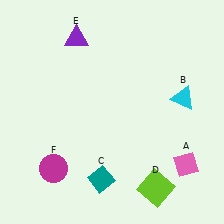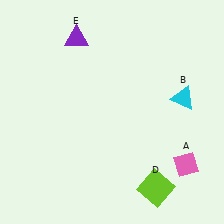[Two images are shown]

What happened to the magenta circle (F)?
The magenta circle (F) was removed in Image 2. It was in the bottom-left area of Image 1.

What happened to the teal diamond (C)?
The teal diamond (C) was removed in Image 2. It was in the bottom-left area of Image 1.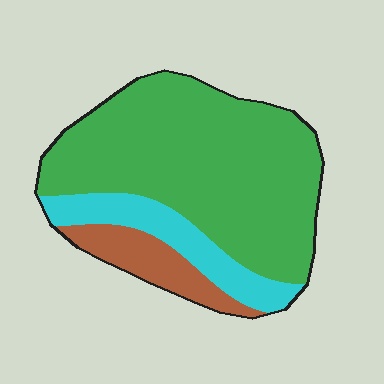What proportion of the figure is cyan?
Cyan covers about 15% of the figure.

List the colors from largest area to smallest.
From largest to smallest: green, cyan, brown.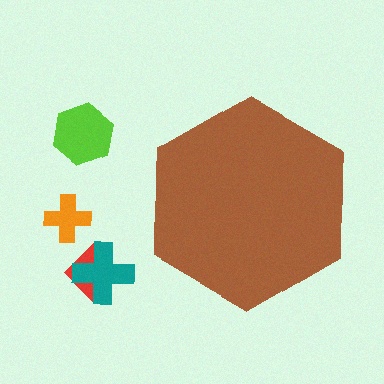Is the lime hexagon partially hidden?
No, the lime hexagon is fully visible.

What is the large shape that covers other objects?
A brown hexagon.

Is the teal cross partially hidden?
No, the teal cross is fully visible.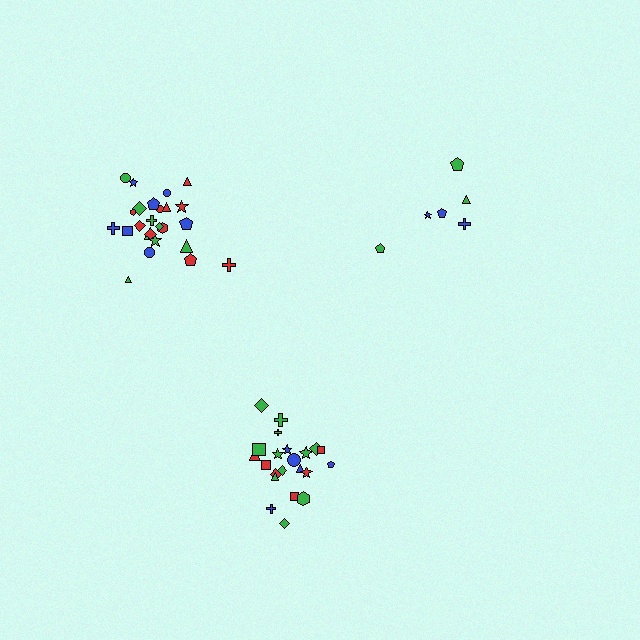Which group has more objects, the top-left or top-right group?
The top-left group.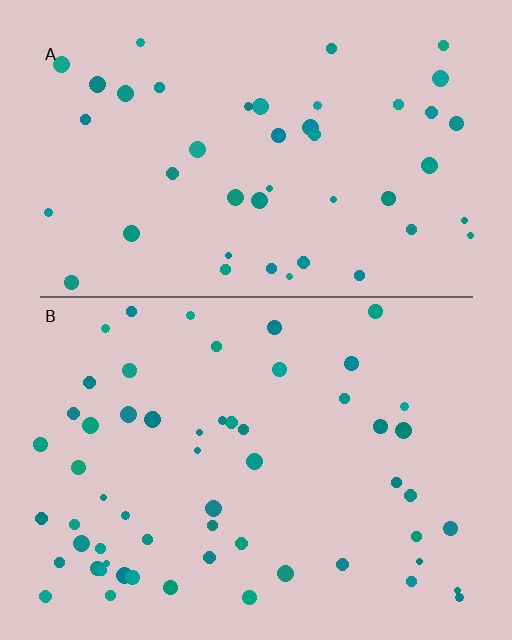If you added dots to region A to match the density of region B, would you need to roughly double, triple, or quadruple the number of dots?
Approximately double.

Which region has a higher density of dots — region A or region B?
B (the bottom).